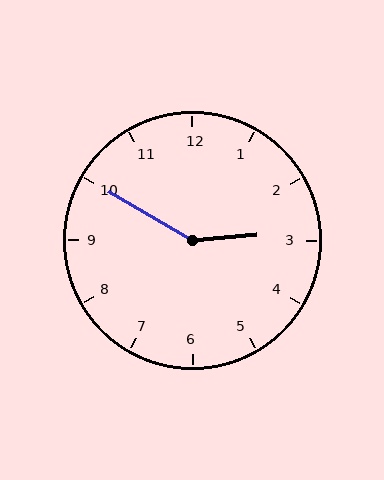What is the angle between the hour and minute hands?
Approximately 145 degrees.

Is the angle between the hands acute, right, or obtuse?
It is obtuse.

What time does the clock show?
2:50.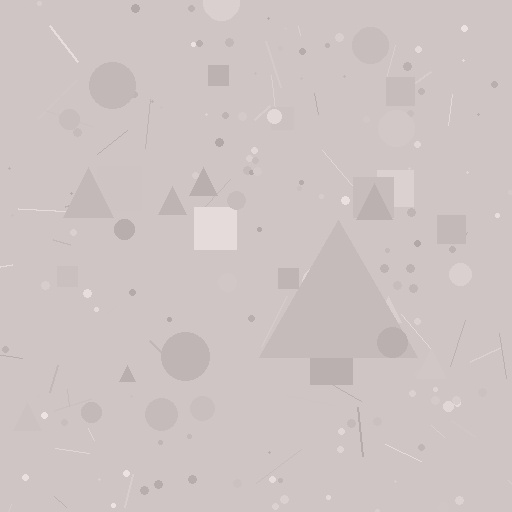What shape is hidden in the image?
A triangle is hidden in the image.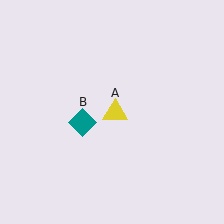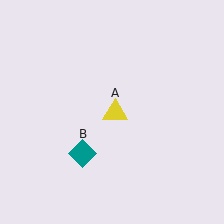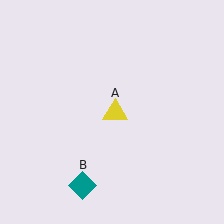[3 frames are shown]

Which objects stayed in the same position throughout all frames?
Yellow triangle (object A) remained stationary.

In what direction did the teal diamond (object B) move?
The teal diamond (object B) moved down.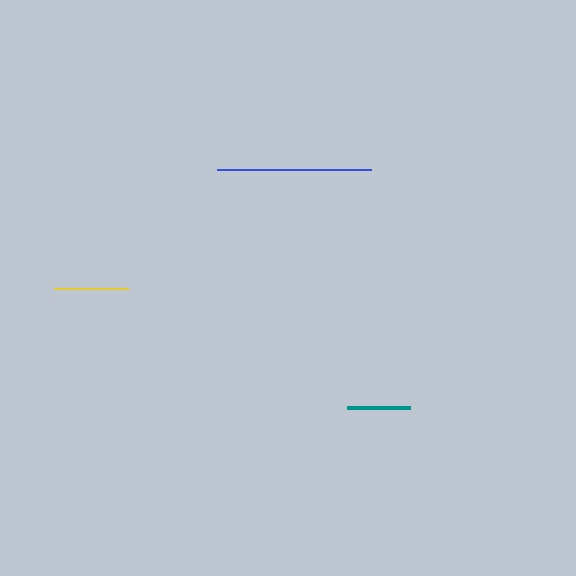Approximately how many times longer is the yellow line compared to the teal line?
The yellow line is approximately 1.2 times the length of the teal line.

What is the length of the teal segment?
The teal segment is approximately 62 pixels long.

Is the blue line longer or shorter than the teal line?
The blue line is longer than the teal line.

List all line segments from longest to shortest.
From longest to shortest: blue, yellow, teal.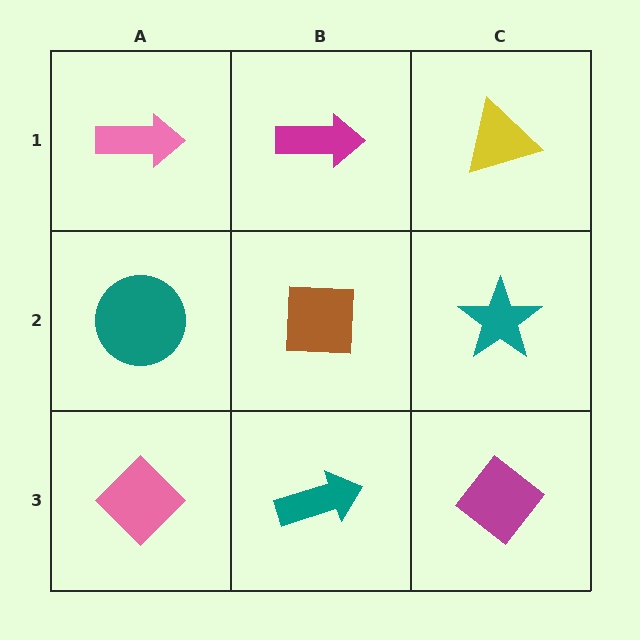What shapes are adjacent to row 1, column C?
A teal star (row 2, column C), a magenta arrow (row 1, column B).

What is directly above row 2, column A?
A pink arrow.